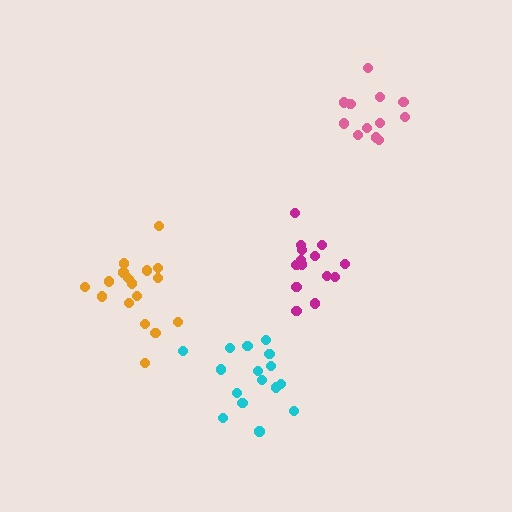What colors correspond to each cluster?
The clusters are colored: cyan, magenta, orange, pink.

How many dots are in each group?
Group 1: 16 dots, Group 2: 14 dots, Group 3: 18 dots, Group 4: 12 dots (60 total).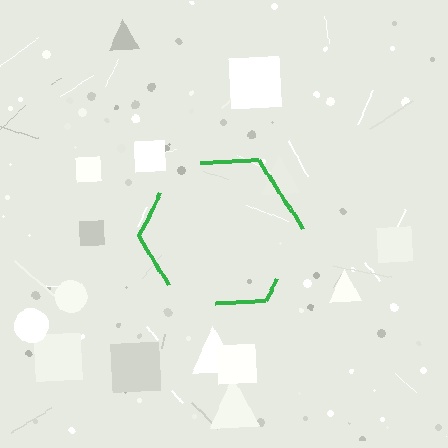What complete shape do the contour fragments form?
The contour fragments form a hexagon.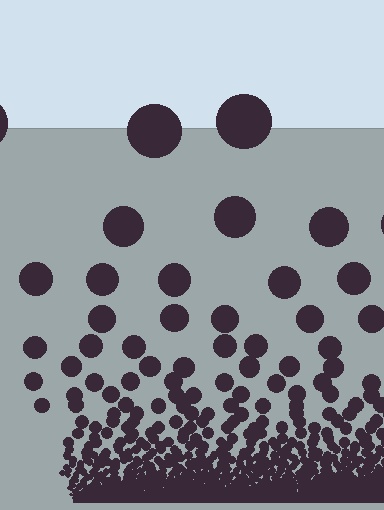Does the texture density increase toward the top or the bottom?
Density increases toward the bottom.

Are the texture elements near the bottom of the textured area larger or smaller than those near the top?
Smaller. The gradient is inverted — elements near the bottom are smaller and denser.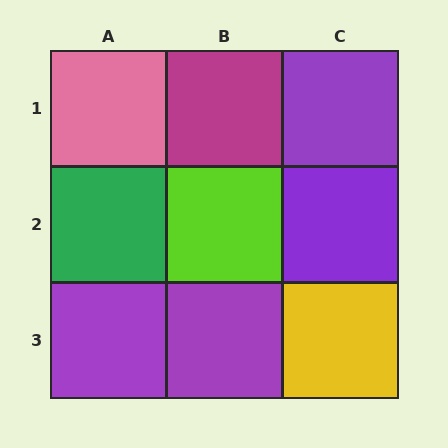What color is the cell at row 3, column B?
Purple.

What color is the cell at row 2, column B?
Lime.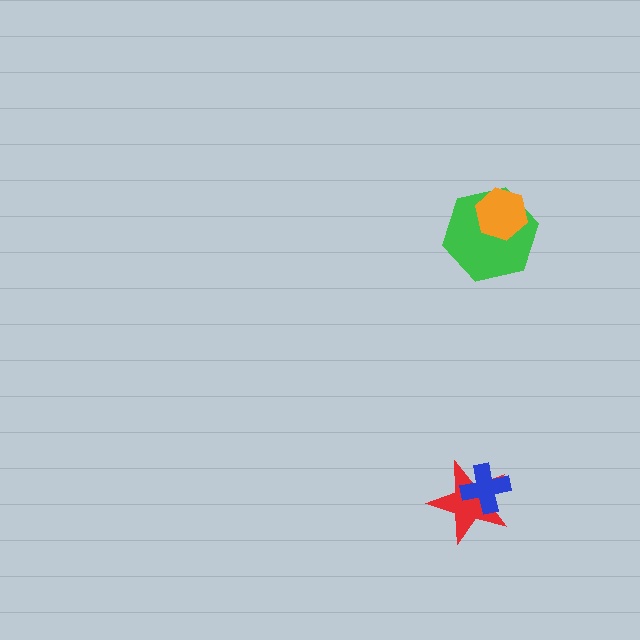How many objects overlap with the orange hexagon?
1 object overlaps with the orange hexagon.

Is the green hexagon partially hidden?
Yes, it is partially covered by another shape.